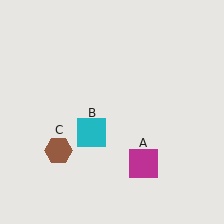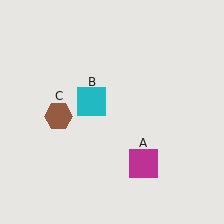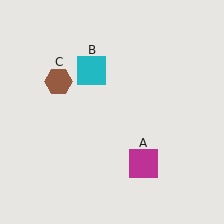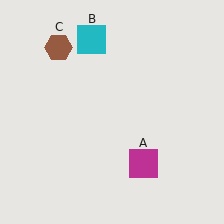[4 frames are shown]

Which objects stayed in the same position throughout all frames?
Magenta square (object A) remained stationary.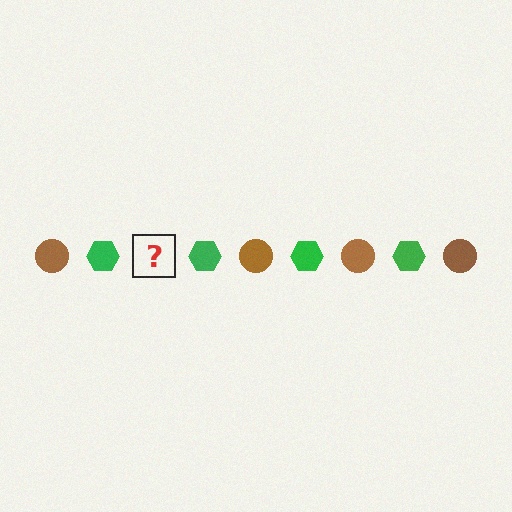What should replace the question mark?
The question mark should be replaced with a brown circle.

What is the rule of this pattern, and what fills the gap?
The rule is that the pattern alternates between brown circle and green hexagon. The gap should be filled with a brown circle.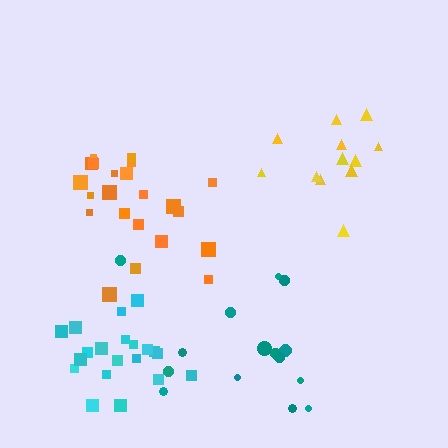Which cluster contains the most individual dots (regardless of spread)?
Orange (22).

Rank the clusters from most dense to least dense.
cyan, orange, yellow, teal.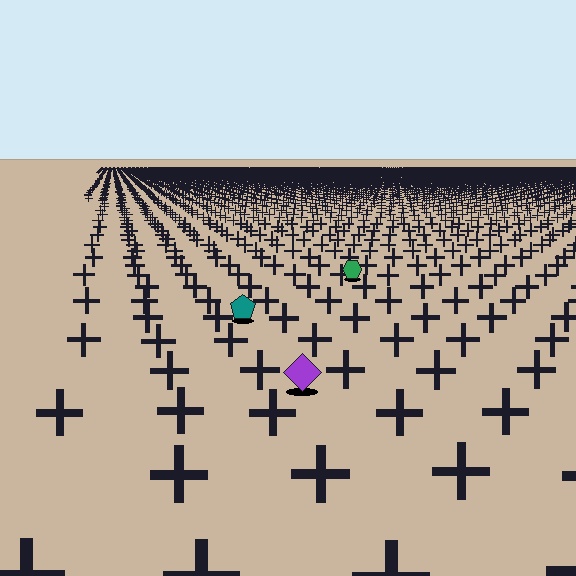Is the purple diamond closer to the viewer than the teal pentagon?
Yes. The purple diamond is closer — you can tell from the texture gradient: the ground texture is coarser near it.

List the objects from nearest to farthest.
From nearest to farthest: the purple diamond, the teal pentagon, the green hexagon.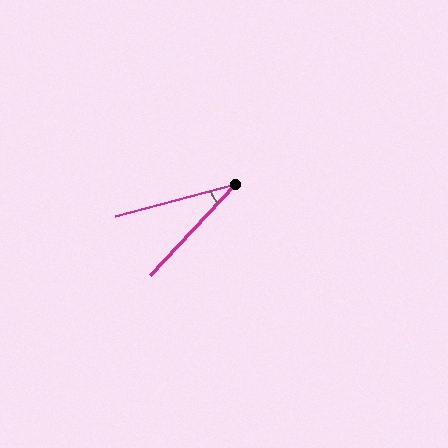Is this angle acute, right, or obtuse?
It is acute.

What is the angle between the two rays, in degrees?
Approximately 32 degrees.